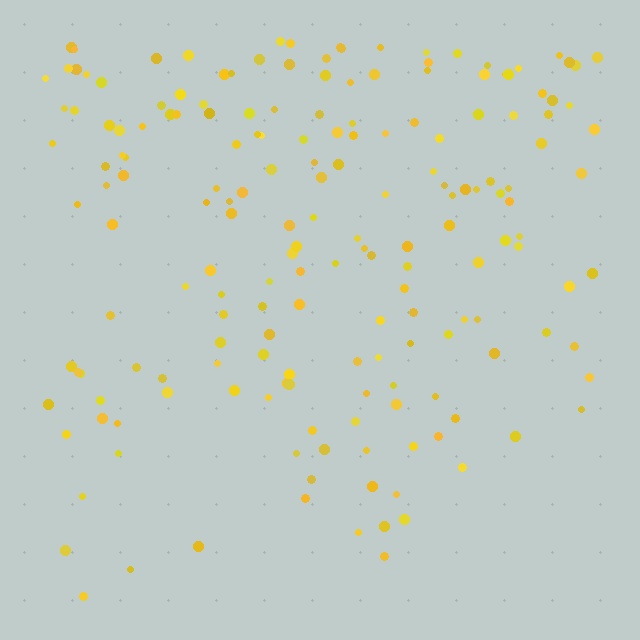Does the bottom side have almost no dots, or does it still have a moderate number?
Still a moderate number, just noticeably fewer than the top.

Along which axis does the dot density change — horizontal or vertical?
Vertical.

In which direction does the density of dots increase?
From bottom to top, with the top side densest.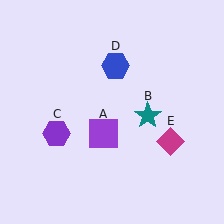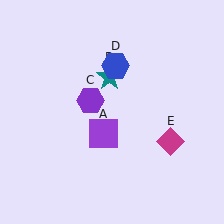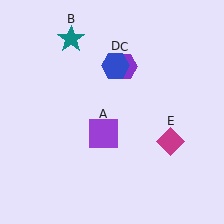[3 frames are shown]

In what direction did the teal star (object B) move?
The teal star (object B) moved up and to the left.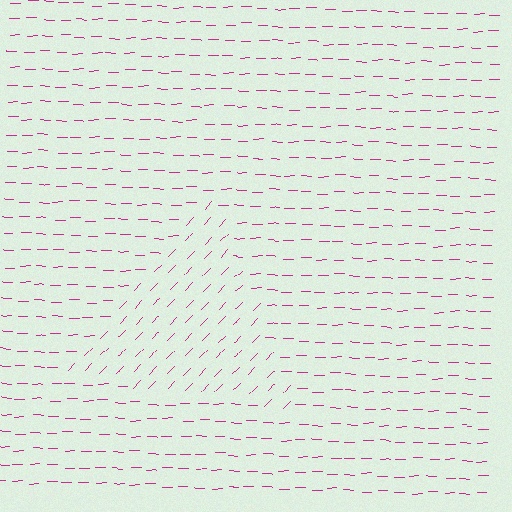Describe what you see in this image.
The image is filled with small magenta line segments. A triangle region in the image has lines oriented differently from the surrounding lines, creating a visible texture boundary.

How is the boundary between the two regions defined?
The boundary is defined purely by a change in line orientation (approximately 45 degrees difference). All lines are the same color and thickness.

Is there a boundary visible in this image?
Yes, there is a texture boundary formed by a change in line orientation.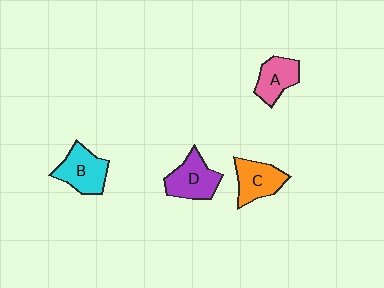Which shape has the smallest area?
Shape A (pink).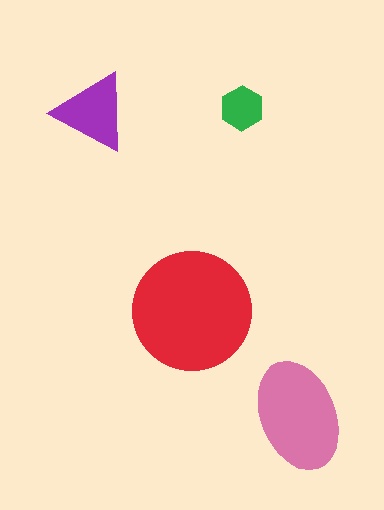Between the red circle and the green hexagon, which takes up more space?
The red circle.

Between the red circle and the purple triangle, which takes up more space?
The red circle.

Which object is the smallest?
The green hexagon.